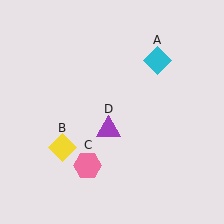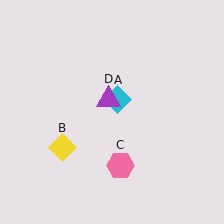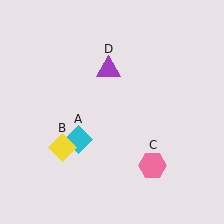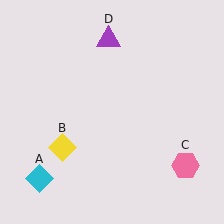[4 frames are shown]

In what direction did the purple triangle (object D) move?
The purple triangle (object D) moved up.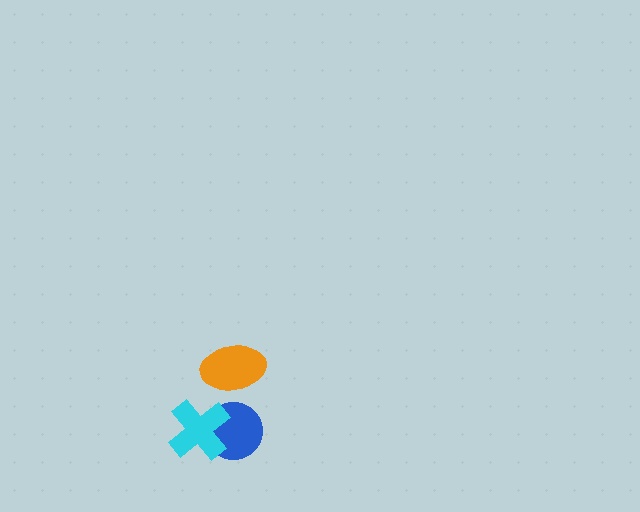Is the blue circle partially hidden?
Yes, it is partially covered by another shape.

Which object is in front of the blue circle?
The cyan cross is in front of the blue circle.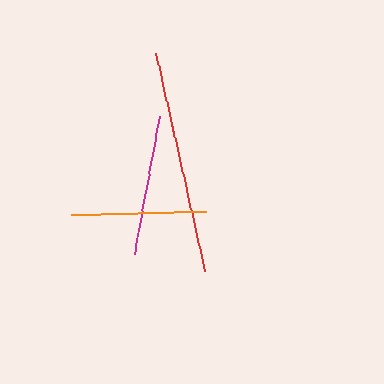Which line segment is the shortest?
The orange line is the shortest at approximately 135 pixels.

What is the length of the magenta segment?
The magenta segment is approximately 139 pixels long.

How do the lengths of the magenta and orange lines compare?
The magenta and orange lines are approximately the same length.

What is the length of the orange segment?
The orange segment is approximately 135 pixels long.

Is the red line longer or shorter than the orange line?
The red line is longer than the orange line.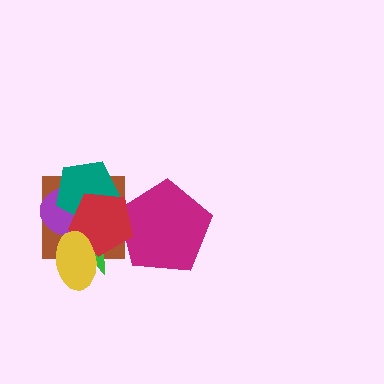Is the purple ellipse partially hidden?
Yes, it is partially covered by another shape.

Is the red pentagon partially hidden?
Yes, it is partially covered by another shape.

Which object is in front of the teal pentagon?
The red pentagon is in front of the teal pentagon.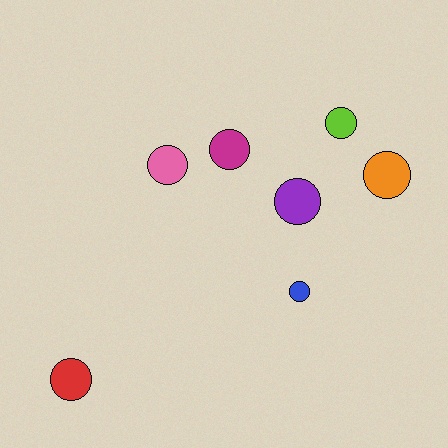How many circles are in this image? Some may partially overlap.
There are 7 circles.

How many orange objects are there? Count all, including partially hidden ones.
There is 1 orange object.